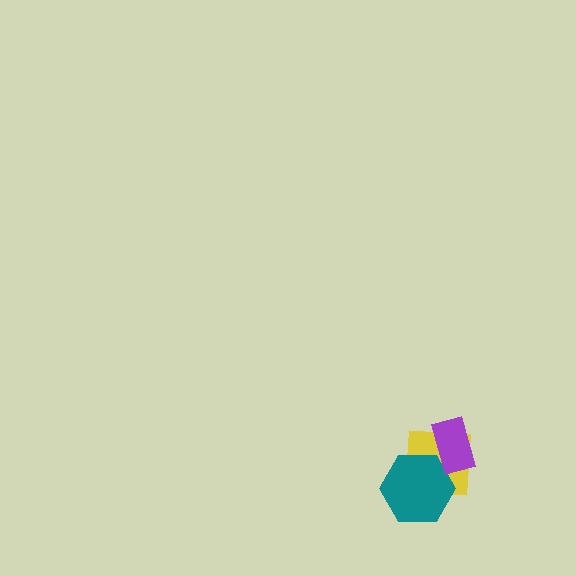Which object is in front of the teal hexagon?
The purple rectangle is in front of the teal hexagon.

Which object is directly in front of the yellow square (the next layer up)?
The teal hexagon is directly in front of the yellow square.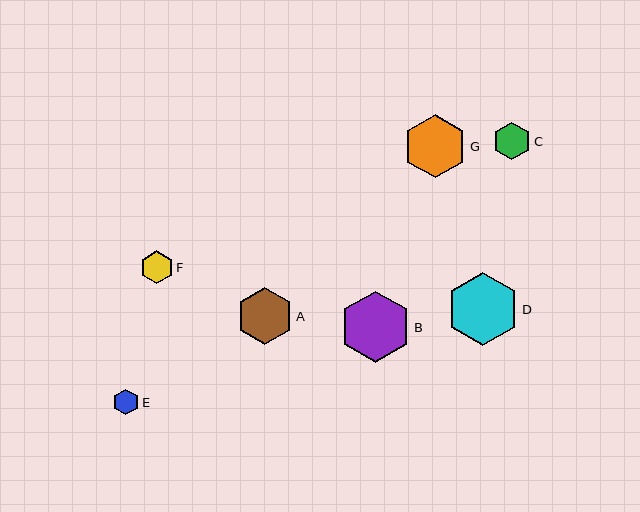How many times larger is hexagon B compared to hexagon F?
Hexagon B is approximately 2.2 times the size of hexagon F.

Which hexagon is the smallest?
Hexagon E is the smallest with a size of approximately 26 pixels.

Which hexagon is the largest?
Hexagon D is the largest with a size of approximately 73 pixels.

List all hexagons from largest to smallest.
From largest to smallest: D, B, G, A, C, F, E.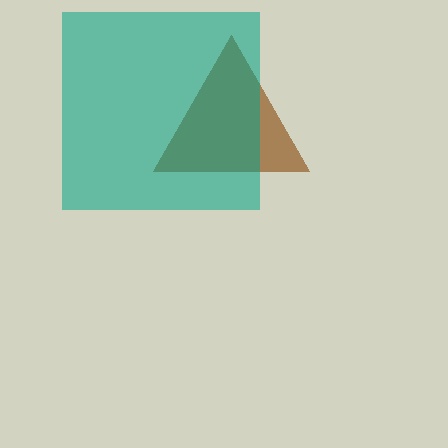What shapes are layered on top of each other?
The layered shapes are: a brown triangle, a teal square.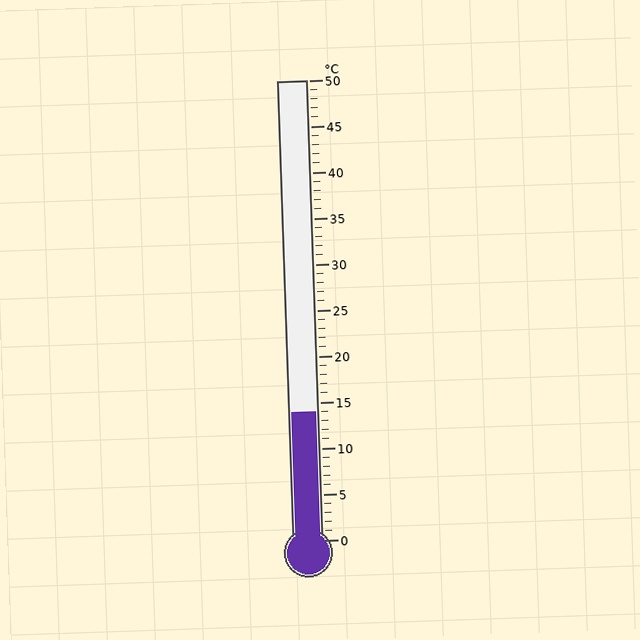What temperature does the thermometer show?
The thermometer shows approximately 14°C.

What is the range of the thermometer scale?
The thermometer scale ranges from 0°C to 50°C.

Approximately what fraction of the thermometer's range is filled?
The thermometer is filled to approximately 30% of its range.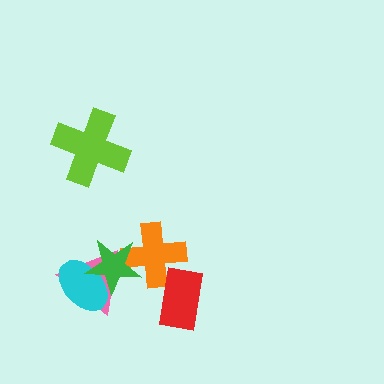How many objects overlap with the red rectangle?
1 object overlaps with the red rectangle.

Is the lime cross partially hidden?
No, no other shape covers it.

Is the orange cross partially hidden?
Yes, it is partially covered by another shape.